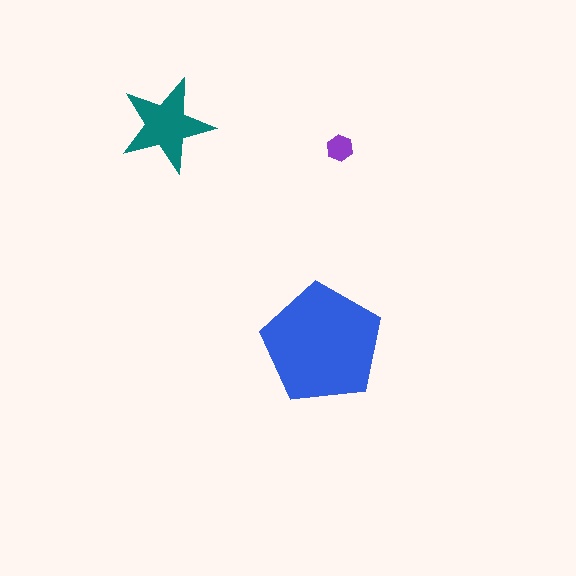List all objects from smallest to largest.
The purple hexagon, the teal star, the blue pentagon.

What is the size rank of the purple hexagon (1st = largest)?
3rd.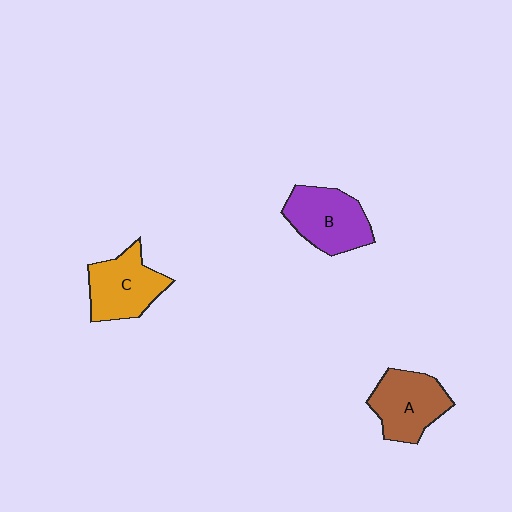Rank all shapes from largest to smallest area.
From largest to smallest: B (purple), A (brown), C (orange).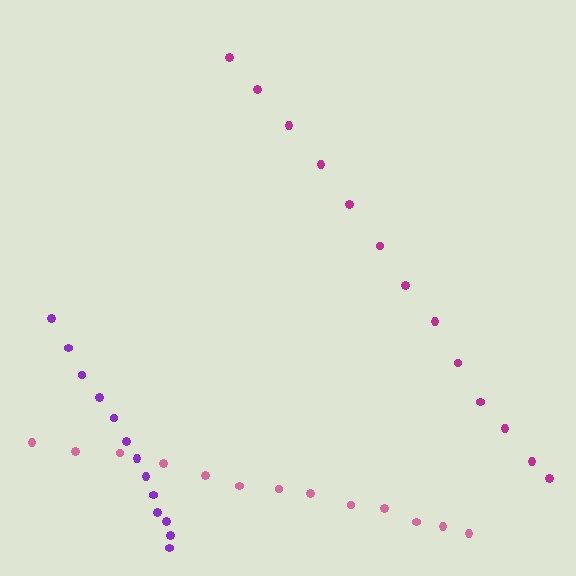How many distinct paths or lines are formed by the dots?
There are 3 distinct paths.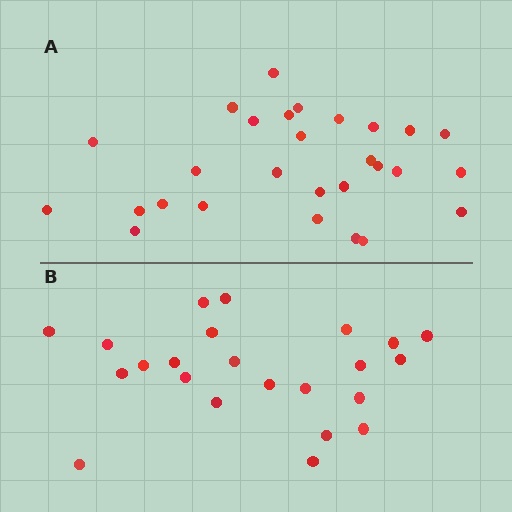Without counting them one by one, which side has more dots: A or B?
Region A (the top region) has more dots.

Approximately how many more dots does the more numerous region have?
Region A has about 5 more dots than region B.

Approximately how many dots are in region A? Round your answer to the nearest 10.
About 30 dots. (The exact count is 28, which rounds to 30.)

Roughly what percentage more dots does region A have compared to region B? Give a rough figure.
About 20% more.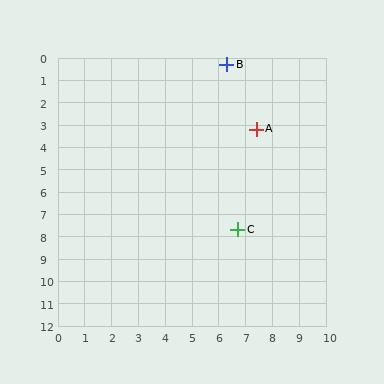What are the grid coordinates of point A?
Point A is at approximately (7.4, 3.2).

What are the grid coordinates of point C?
Point C is at approximately (6.7, 7.7).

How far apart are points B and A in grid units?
Points B and A are about 3.1 grid units apart.